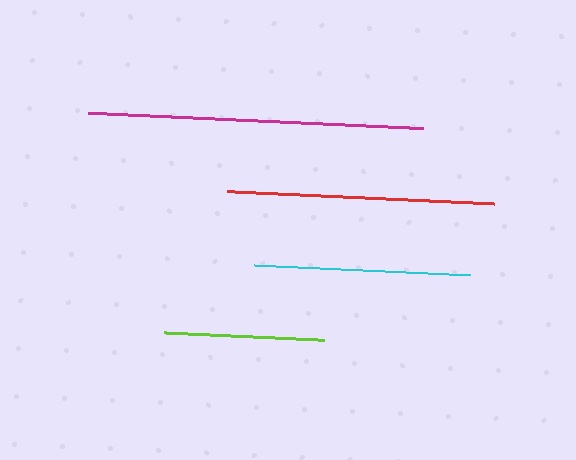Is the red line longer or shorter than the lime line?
The red line is longer than the lime line.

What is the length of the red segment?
The red segment is approximately 268 pixels long.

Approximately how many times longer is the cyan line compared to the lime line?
The cyan line is approximately 1.3 times the length of the lime line.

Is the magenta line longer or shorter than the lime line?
The magenta line is longer than the lime line.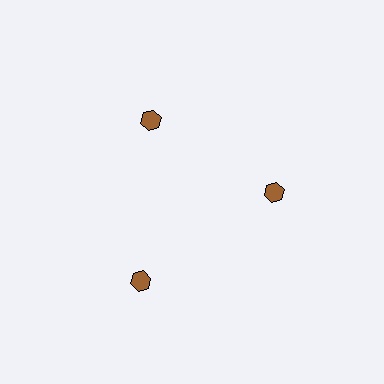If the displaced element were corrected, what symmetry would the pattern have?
It would have 3-fold rotational symmetry — the pattern would map onto itself every 120 degrees.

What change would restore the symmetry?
The symmetry would be restored by moving it inward, back onto the ring so that all 3 hexagons sit at equal angles and equal distance from the center.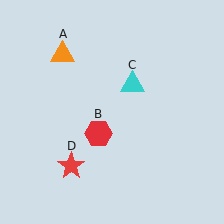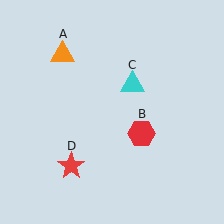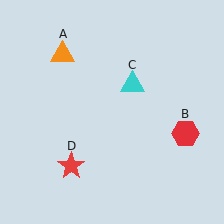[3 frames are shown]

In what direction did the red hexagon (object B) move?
The red hexagon (object B) moved right.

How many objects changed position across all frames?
1 object changed position: red hexagon (object B).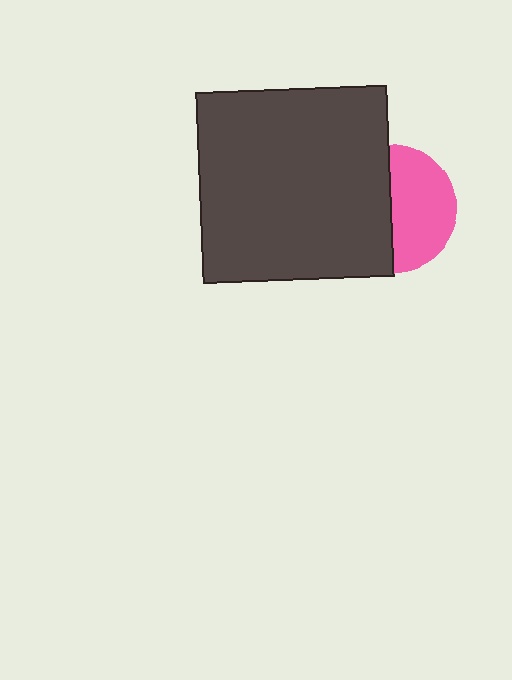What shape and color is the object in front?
The object in front is a dark gray square.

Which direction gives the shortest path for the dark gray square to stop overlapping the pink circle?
Moving left gives the shortest separation.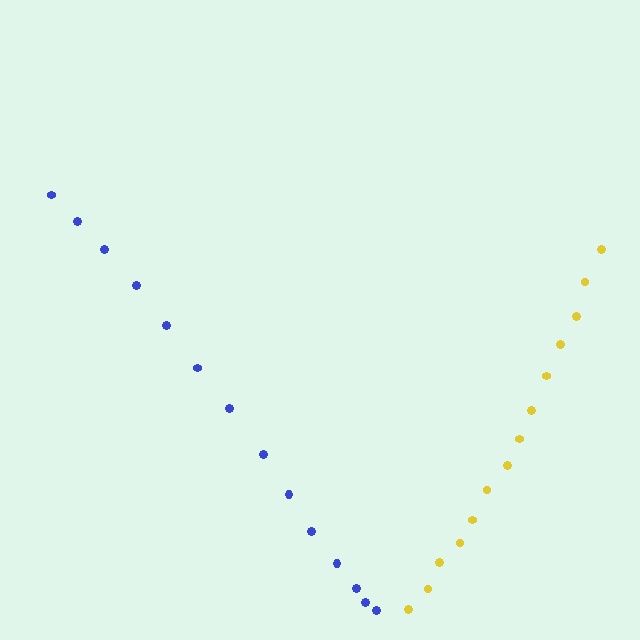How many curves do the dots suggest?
There are 2 distinct paths.